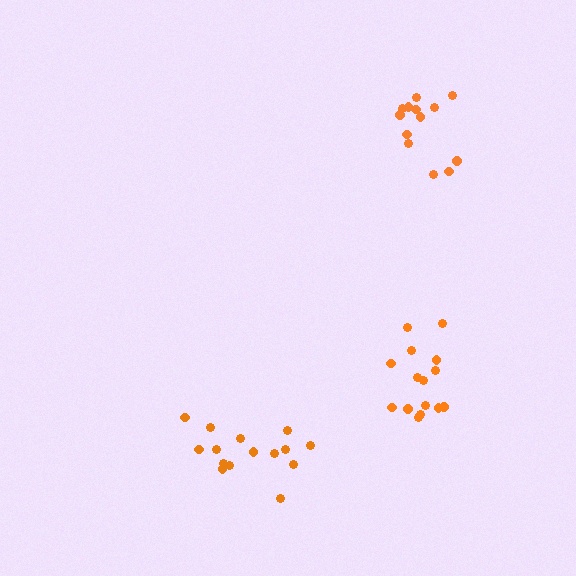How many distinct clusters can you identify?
There are 3 distinct clusters.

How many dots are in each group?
Group 1: 15 dots, Group 2: 13 dots, Group 3: 15 dots (43 total).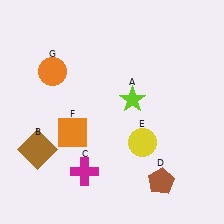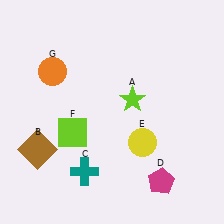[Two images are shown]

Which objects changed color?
C changed from magenta to teal. D changed from brown to magenta. F changed from orange to lime.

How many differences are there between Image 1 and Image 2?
There are 3 differences between the two images.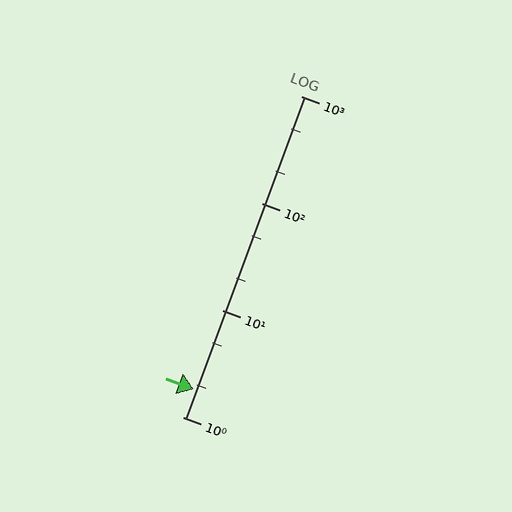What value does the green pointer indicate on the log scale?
The pointer indicates approximately 1.8.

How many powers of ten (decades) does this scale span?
The scale spans 3 decades, from 1 to 1000.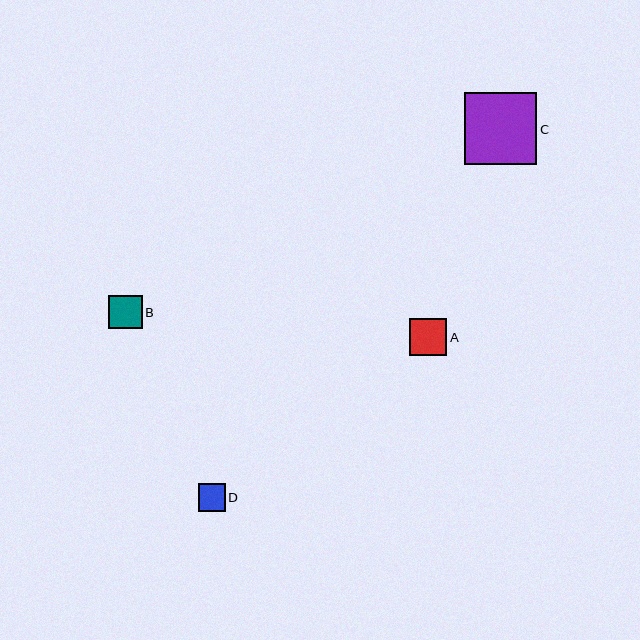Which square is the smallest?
Square D is the smallest with a size of approximately 27 pixels.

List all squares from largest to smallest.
From largest to smallest: C, A, B, D.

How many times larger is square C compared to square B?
Square C is approximately 2.2 times the size of square B.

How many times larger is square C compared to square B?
Square C is approximately 2.2 times the size of square B.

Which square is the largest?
Square C is the largest with a size of approximately 72 pixels.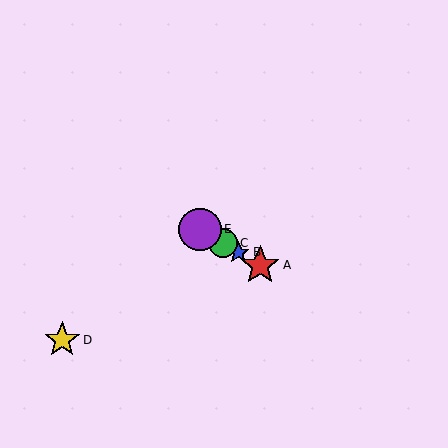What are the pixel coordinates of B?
Object B is at (238, 252).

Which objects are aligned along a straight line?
Objects A, B, C, E are aligned along a straight line.